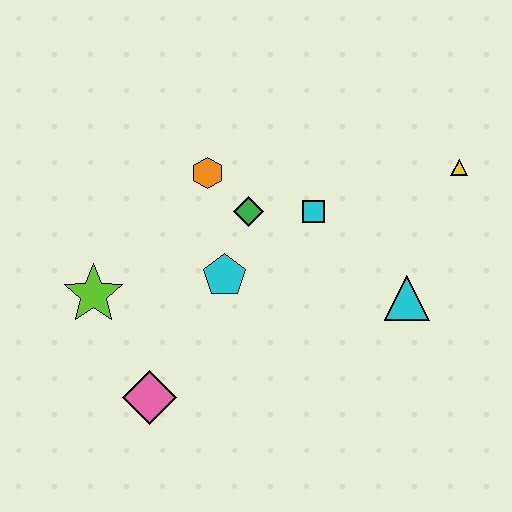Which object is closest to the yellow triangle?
The cyan triangle is closest to the yellow triangle.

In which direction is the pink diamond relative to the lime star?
The pink diamond is below the lime star.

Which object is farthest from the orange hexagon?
The yellow triangle is farthest from the orange hexagon.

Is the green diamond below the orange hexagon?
Yes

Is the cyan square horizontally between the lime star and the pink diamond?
No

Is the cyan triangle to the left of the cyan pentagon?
No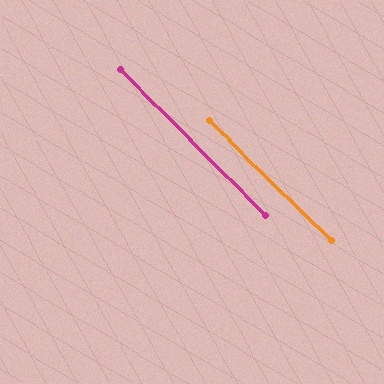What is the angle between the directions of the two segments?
Approximately 1 degree.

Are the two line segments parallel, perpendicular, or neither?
Parallel — their directions differ by only 0.5°.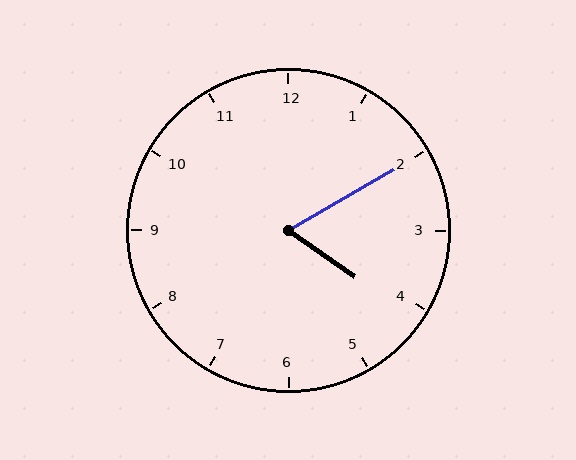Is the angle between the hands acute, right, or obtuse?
It is acute.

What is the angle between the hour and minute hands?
Approximately 65 degrees.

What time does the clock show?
4:10.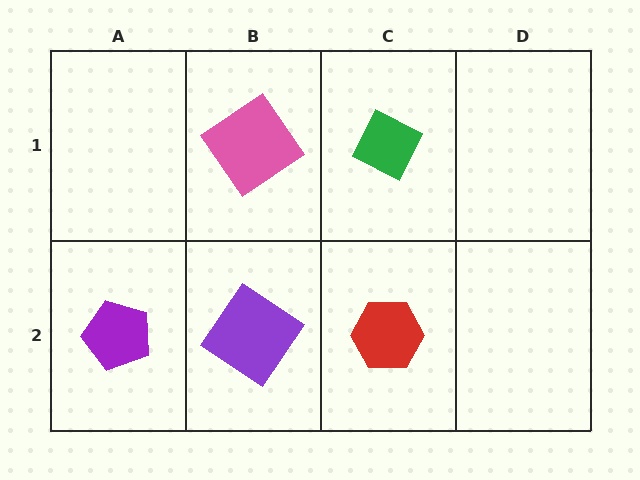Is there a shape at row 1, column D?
No, that cell is empty.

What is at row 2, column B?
A purple diamond.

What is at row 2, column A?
A purple pentagon.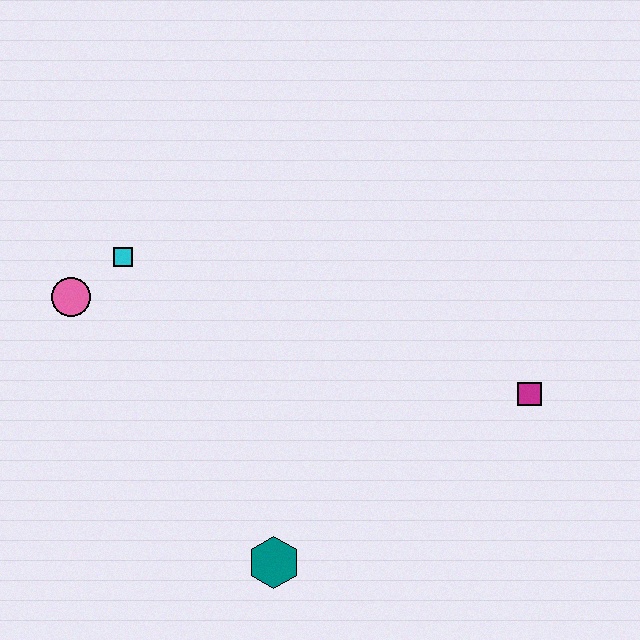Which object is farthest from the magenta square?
The pink circle is farthest from the magenta square.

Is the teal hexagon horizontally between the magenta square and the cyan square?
Yes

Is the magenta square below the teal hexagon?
No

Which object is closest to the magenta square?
The teal hexagon is closest to the magenta square.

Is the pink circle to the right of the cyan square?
No